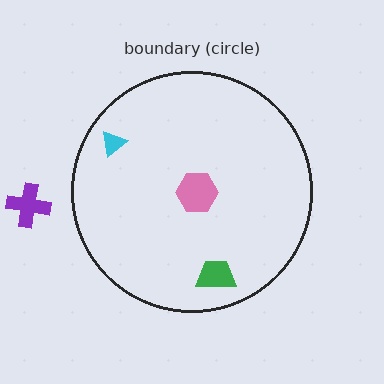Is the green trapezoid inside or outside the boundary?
Inside.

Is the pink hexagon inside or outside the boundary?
Inside.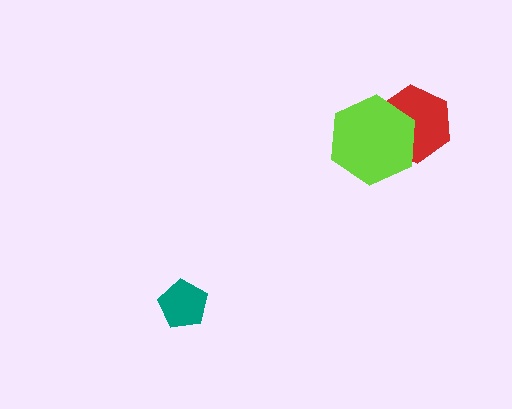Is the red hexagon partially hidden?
Yes, it is partially covered by another shape.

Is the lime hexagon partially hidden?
No, no other shape covers it.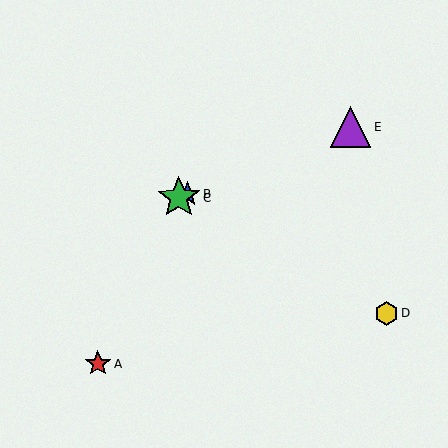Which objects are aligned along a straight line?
Objects B, C, E are aligned along a straight line.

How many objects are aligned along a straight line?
3 objects (B, C, E) are aligned along a straight line.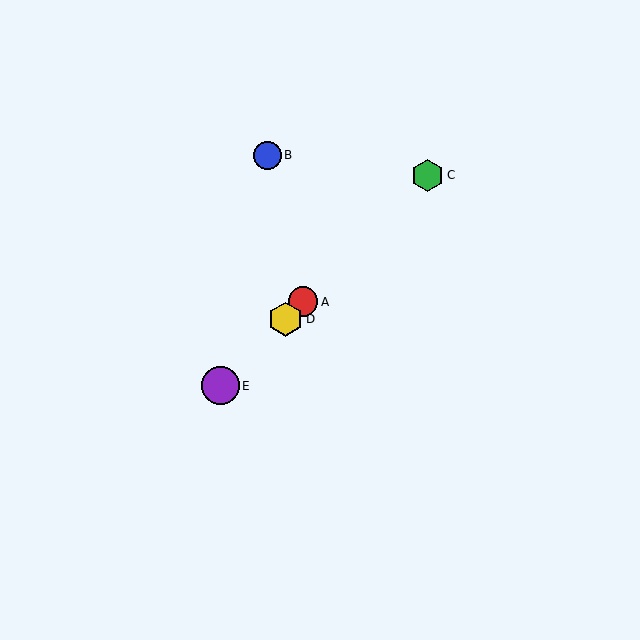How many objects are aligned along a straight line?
4 objects (A, C, D, E) are aligned along a straight line.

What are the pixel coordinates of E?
Object E is at (220, 386).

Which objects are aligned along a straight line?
Objects A, C, D, E are aligned along a straight line.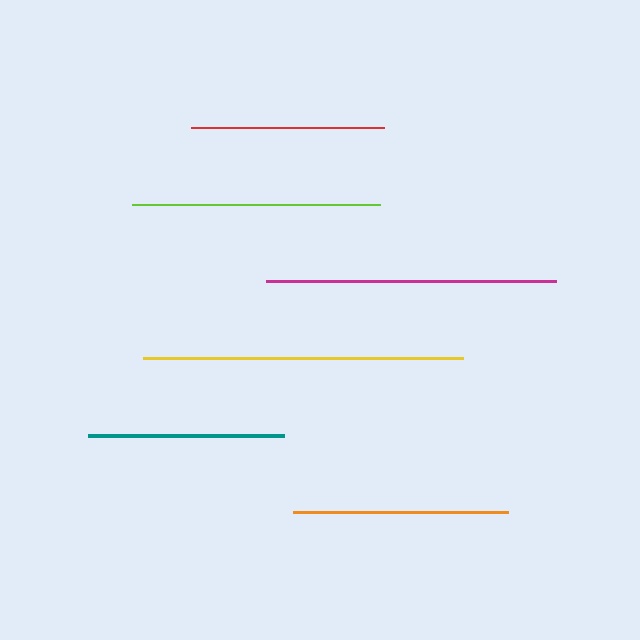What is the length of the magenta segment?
The magenta segment is approximately 290 pixels long.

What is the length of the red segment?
The red segment is approximately 192 pixels long.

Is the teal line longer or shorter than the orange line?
The orange line is longer than the teal line.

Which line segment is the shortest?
The red line is the shortest at approximately 192 pixels.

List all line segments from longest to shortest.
From longest to shortest: yellow, magenta, lime, orange, teal, red.